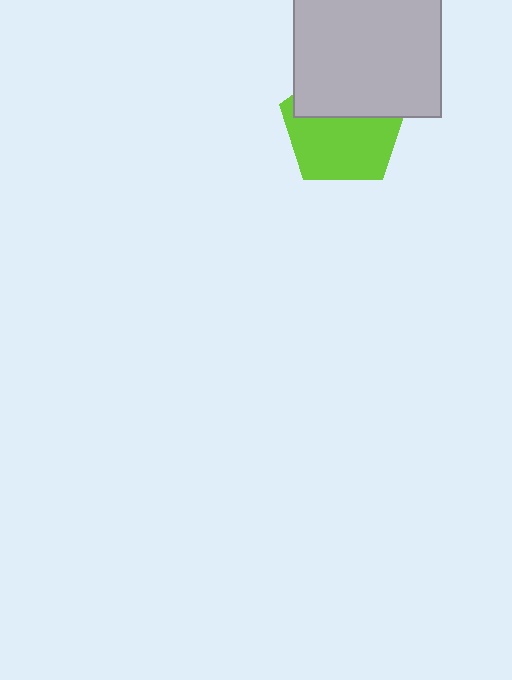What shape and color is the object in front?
The object in front is a light gray square.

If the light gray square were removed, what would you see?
You would see the complete lime pentagon.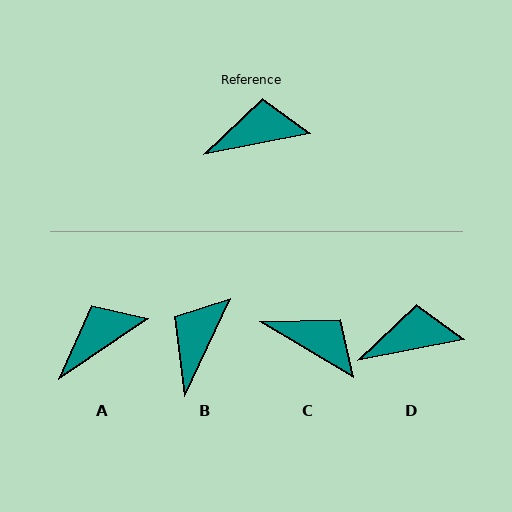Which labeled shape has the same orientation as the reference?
D.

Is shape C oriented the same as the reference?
No, it is off by about 42 degrees.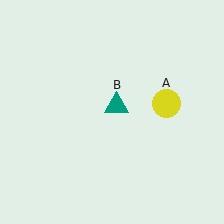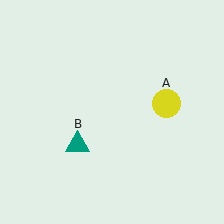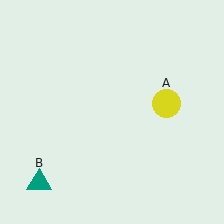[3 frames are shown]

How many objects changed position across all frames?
1 object changed position: teal triangle (object B).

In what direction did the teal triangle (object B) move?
The teal triangle (object B) moved down and to the left.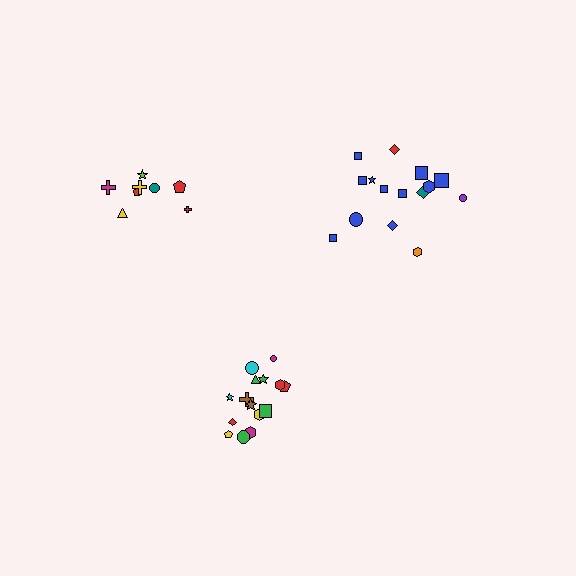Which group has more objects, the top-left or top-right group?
The top-right group.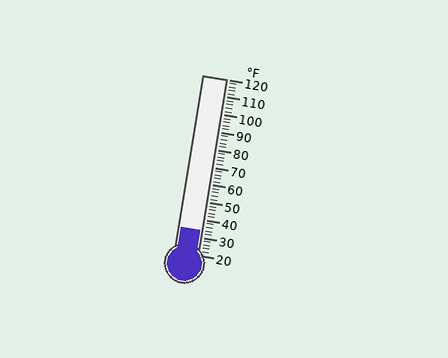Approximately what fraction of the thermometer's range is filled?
The thermometer is filled to approximately 15% of its range.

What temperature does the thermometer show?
The thermometer shows approximately 34°F.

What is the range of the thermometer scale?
The thermometer scale ranges from 20°F to 120°F.